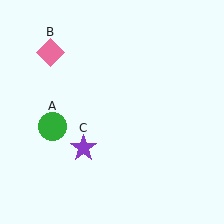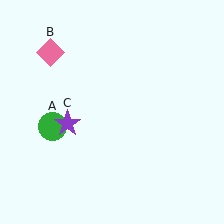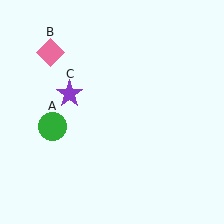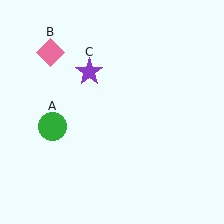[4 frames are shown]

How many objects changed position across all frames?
1 object changed position: purple star (object C).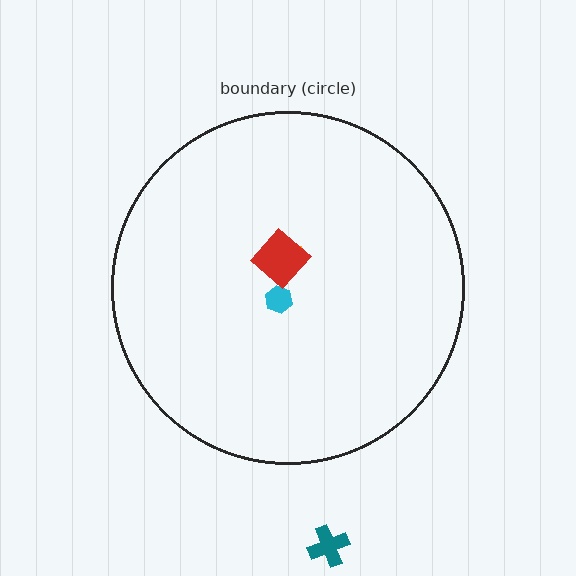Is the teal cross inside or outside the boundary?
Outside.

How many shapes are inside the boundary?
3 inside, 1 outside.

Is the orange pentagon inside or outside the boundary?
Inside.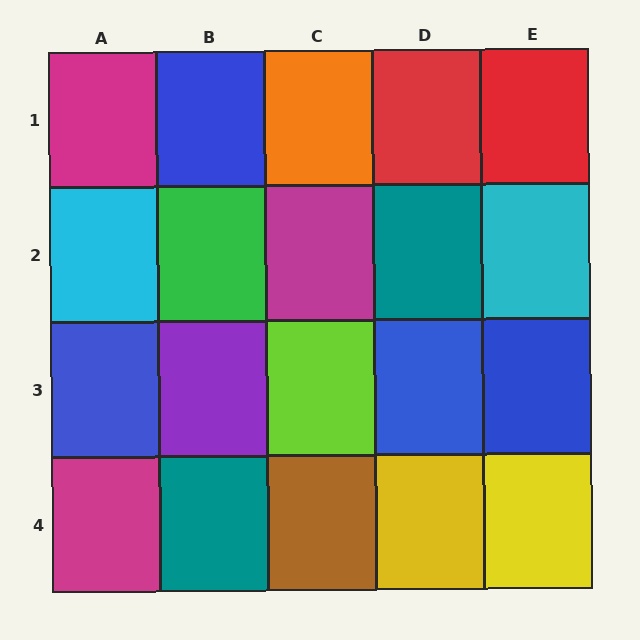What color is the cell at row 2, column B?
Green.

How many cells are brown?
1 cell is brown.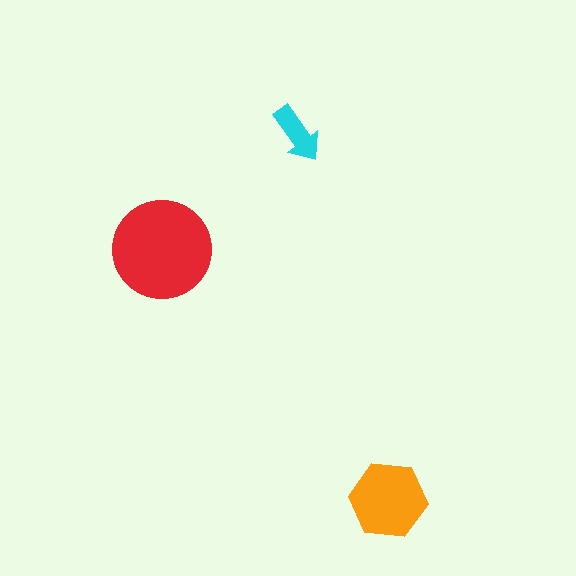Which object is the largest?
The red circle.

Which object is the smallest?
The cyan arrow.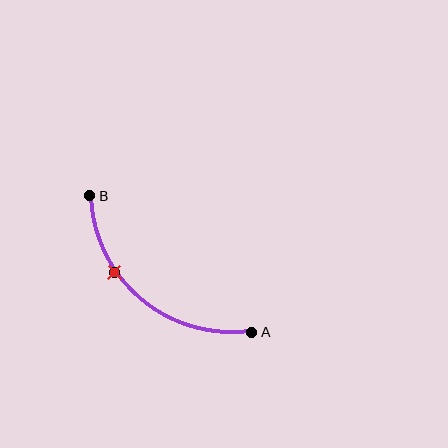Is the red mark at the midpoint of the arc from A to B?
No. The red mark lies on the arc but is closer to endpoint B. The arc midpoint would be at the point on the curve equidistant along the arc from both A and B.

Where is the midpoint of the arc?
The arc midpoint is the point on the curve farthest from the straight line joining A and B. It sits below and to the left of that line.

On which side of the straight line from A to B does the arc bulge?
The arc bulges below and to the left of the straight line connecting A and B.